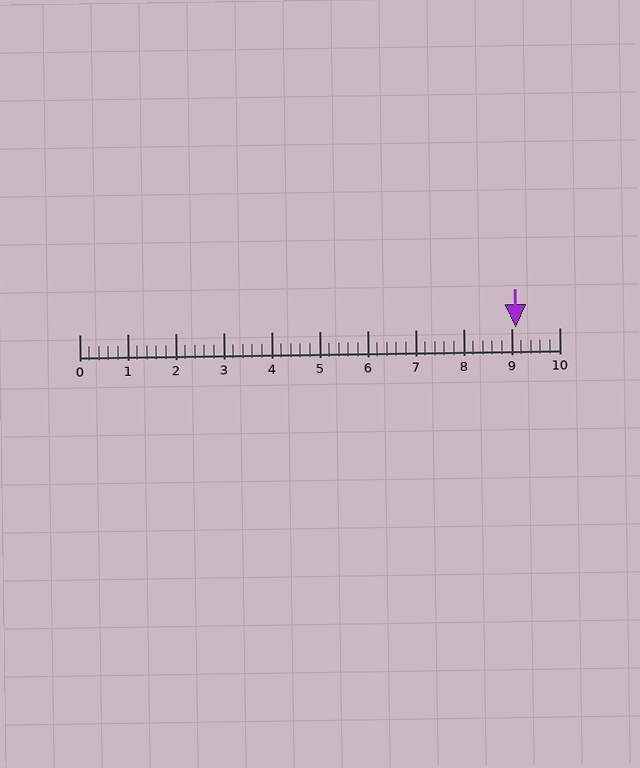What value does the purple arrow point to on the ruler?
The purple arrow points to approximately 9.1.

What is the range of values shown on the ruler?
The ruler shows values from 0 to 10.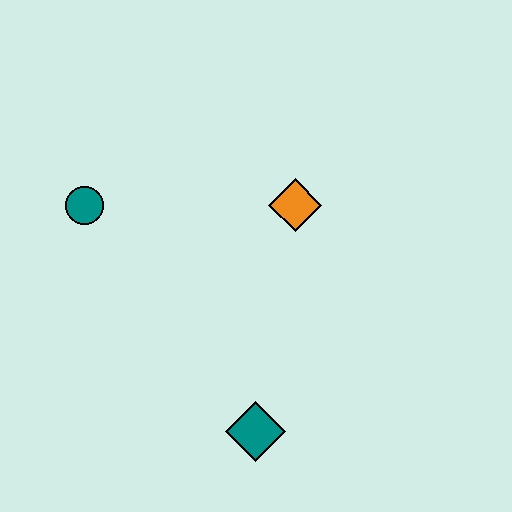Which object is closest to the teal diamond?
The orange diamond is closest to the teal diamond.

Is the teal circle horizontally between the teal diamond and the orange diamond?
No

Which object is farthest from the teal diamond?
The teal circle is farthest from the teal diamond.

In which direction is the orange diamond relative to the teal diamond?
The orange diamond is above the teal diamond.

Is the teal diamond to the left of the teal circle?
No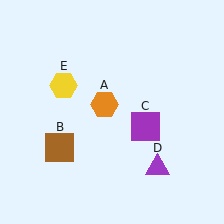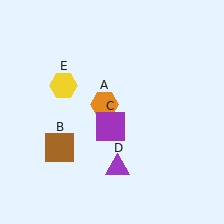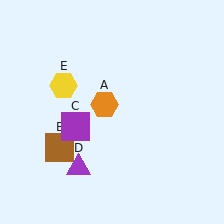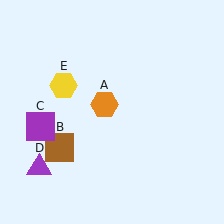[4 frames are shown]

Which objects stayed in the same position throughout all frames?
Orange hexagon (object A) and brown square (object B) and yellow hexagon (object E) remained stationary.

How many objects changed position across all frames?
2 objects changed position: purple square (object C), purple triangle (object D).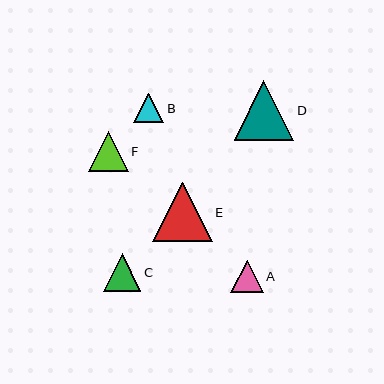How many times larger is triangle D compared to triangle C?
Triangle D is approximately 1.6 times the size of triangle C.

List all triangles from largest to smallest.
From largest to smallest: D, E, F, C, A, B.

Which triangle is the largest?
Triangle D is the largest with a size of approximately 60 pixels.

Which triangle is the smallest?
Triangle B is the smallest with a size of approximately 30 pixels.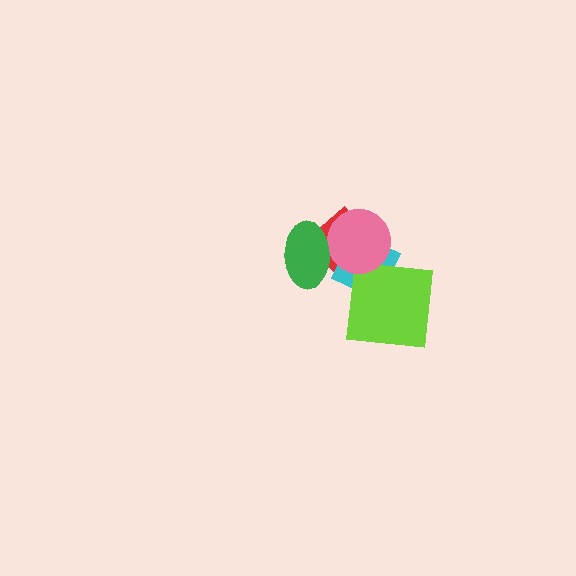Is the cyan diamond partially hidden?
Yes, it is partially covered by another shape.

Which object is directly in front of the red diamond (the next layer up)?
The cyan diamond is directly in front of the red diamond.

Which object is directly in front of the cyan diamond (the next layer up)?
The lime square is directly in front of the cyan diamond.